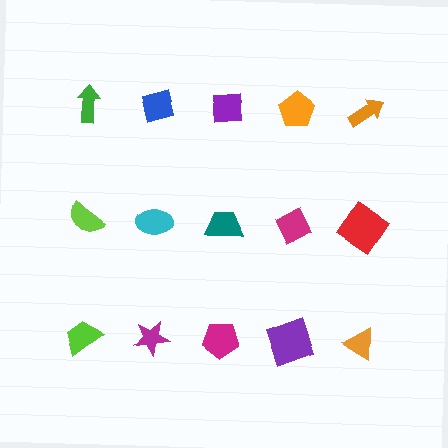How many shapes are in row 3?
5 shapes.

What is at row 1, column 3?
A purple square.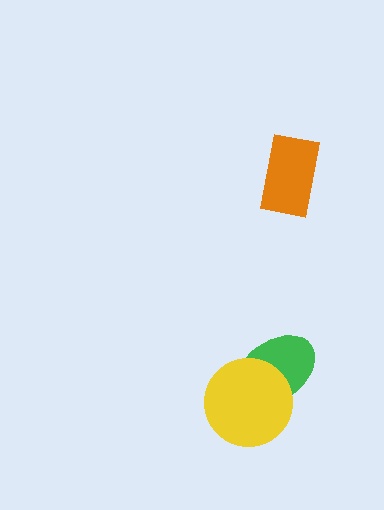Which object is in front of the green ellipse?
The yellow circle is in front of the green ellipse.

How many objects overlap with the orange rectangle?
0 objects overlap with the orange rectangle.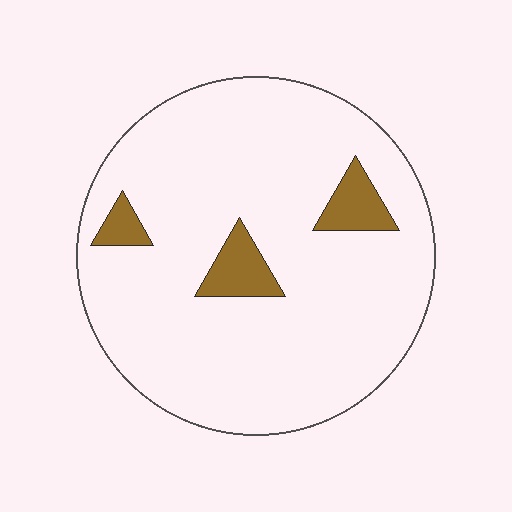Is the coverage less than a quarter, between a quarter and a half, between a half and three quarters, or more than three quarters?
Less than a quarter.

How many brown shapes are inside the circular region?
3.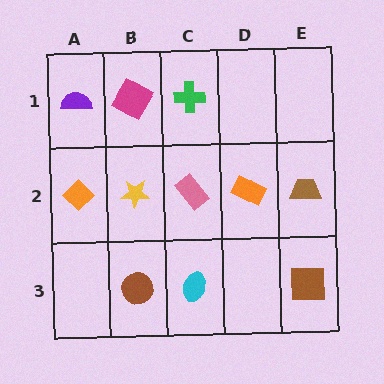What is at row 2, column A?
An orange diamond.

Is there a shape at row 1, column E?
No, that cell is empty.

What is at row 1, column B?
A magenta square.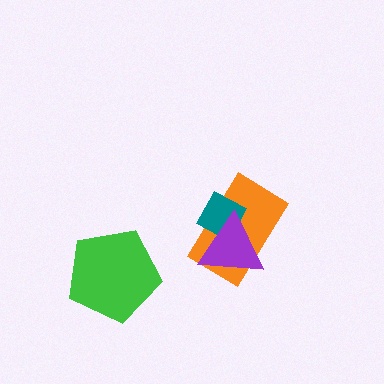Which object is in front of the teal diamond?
The purple triangle is in front of the teal diamond.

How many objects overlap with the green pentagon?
0 objects overlap with the green pentagon.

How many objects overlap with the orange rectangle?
2 objects overlap with the orange rectangle.